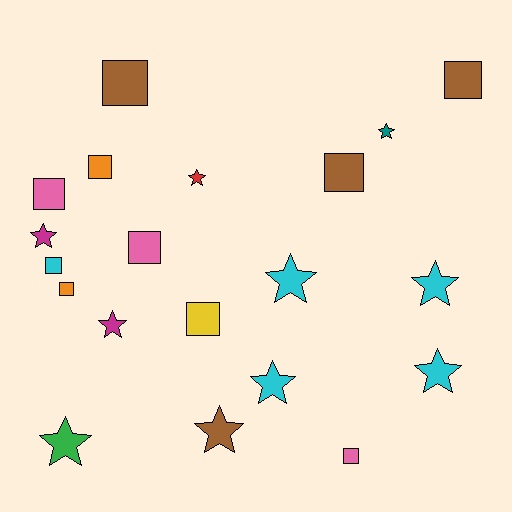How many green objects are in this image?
There is 1 green object.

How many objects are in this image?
There are 20 objects.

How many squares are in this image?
There are 10 squares.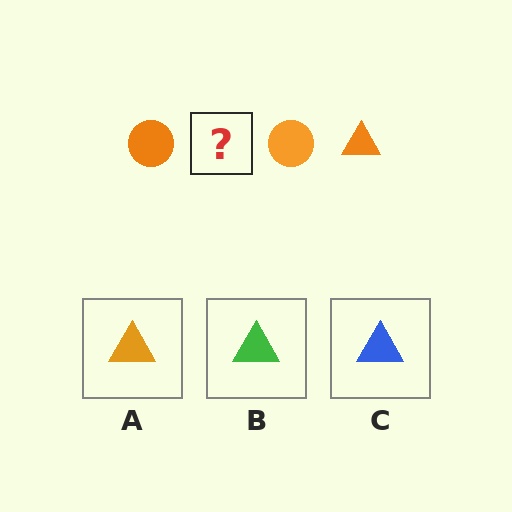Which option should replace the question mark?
Option A.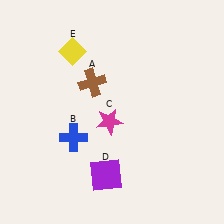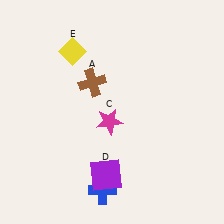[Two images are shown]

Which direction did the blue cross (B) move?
The blue cross (B) moved down.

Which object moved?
The blue cross (B) moved down.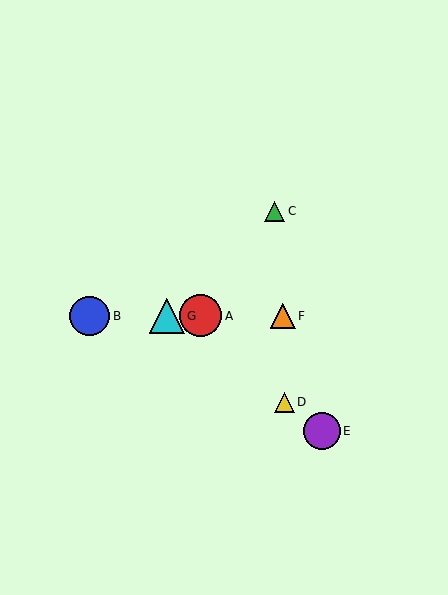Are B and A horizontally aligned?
Yes, both are at y≈316.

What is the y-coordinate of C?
Object C is at y≈211.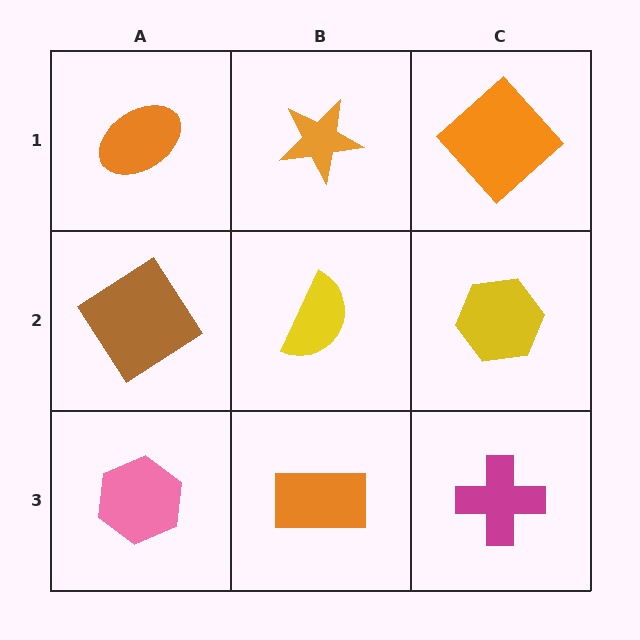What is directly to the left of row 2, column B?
A brown diamond.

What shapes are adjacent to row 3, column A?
A brown diamond (row 2, column A), an orange rectangle (row 3, column B).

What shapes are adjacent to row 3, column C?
A yellow hexagon (row 2, column C), an orange rectangle (row 3, column B).